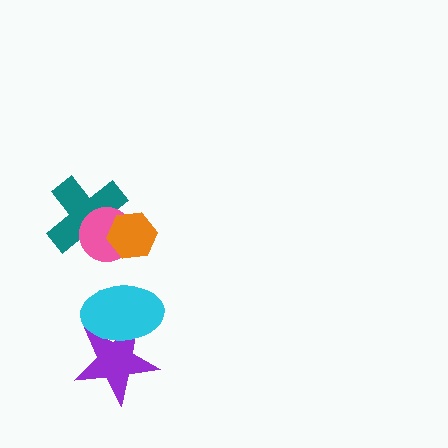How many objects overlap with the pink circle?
2 objects overlap with the pink circle.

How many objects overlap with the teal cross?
2 objects overlap with the teal cross.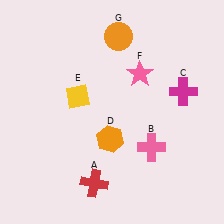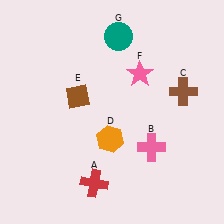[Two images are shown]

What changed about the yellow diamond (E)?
In Image 1, E is yellow. In Image 2, it changed to brown.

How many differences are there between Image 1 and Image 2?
There are 3 differences between the two images.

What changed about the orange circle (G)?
In Image 1, G is orange. In Image 2, it changed to teal.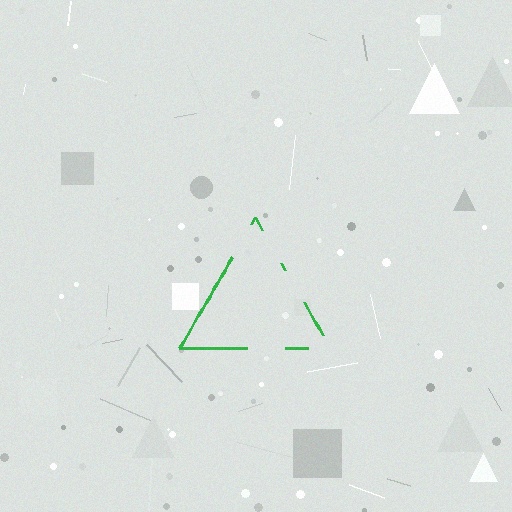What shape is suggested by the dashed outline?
The dashed outline suggests a triangle.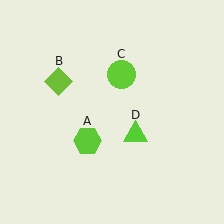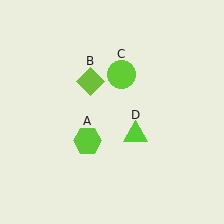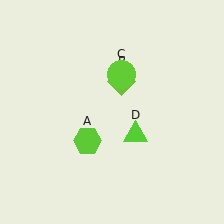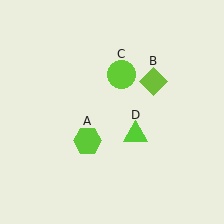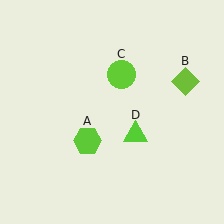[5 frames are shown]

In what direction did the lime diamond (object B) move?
The lime diamond (object B) moved right.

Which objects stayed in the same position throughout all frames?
Lime hexagon (object A) and lime circle (object C) and lime triangle (object D) remained stationary.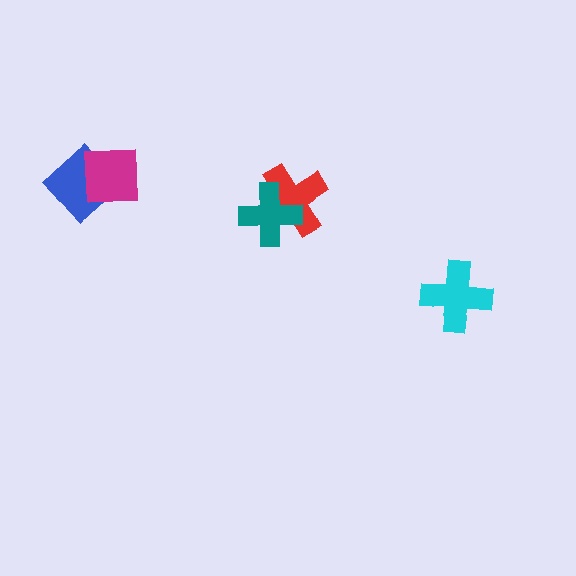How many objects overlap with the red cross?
1 object overlaps with the red cross.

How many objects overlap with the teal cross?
1 object overlaps with the teal cross.